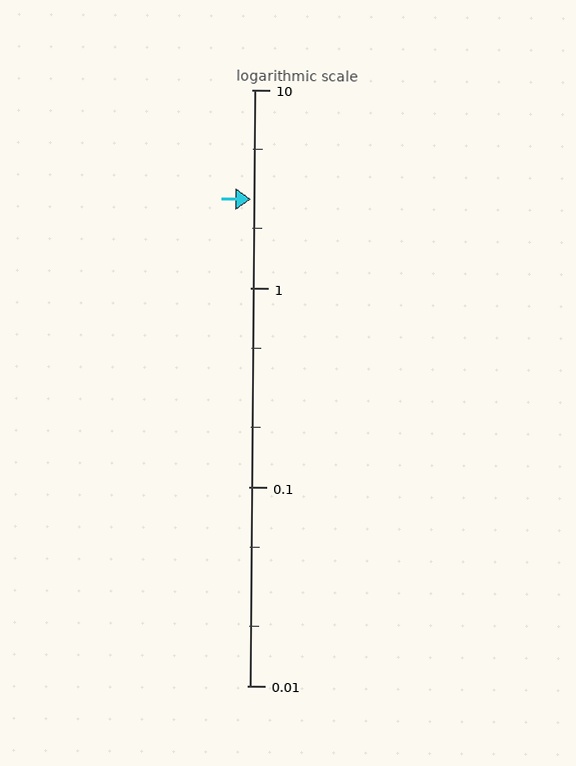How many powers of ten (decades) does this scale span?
The scale spans 3 decades, from 0.01 to 10.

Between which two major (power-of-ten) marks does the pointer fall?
The pointer is between 1 and 10.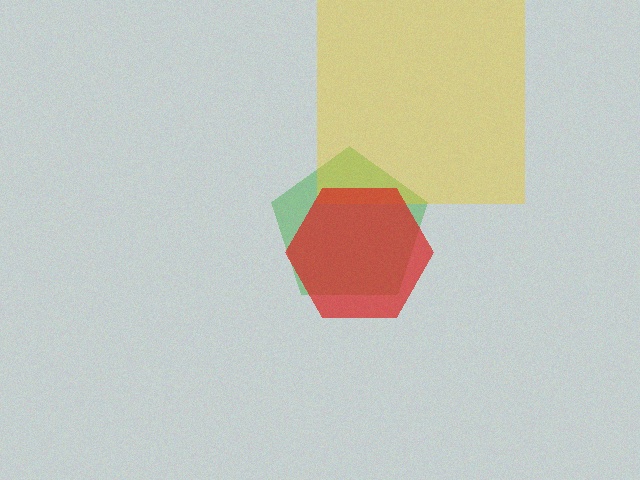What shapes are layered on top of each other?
The layered shapes are: a green pentagon, a yellow square, a red hexagon.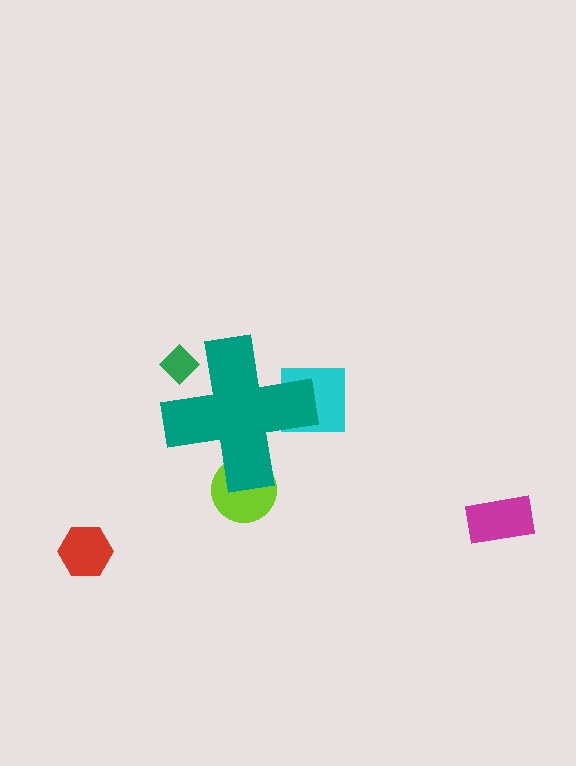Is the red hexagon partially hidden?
No, the red hexagon is fully visible.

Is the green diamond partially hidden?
Yes, the green diamond is partially hidden behind the teal cross.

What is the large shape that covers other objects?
A teal cross.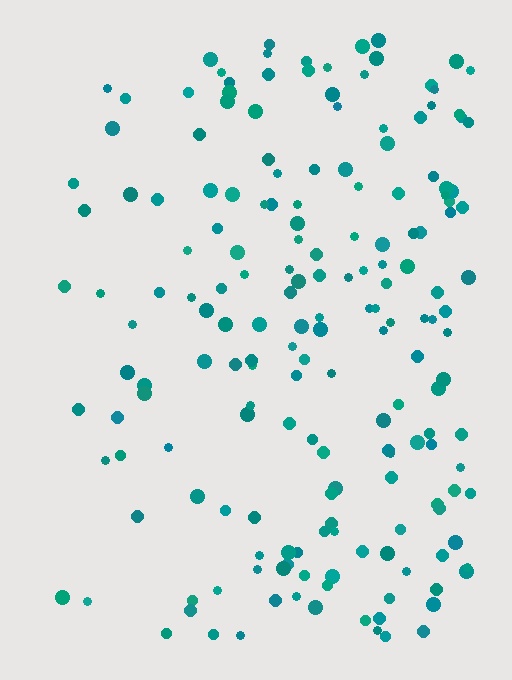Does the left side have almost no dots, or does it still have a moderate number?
Still a moderate number, just noticeably fewer than the right.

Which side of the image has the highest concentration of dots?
The right.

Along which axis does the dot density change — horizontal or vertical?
Horizontal.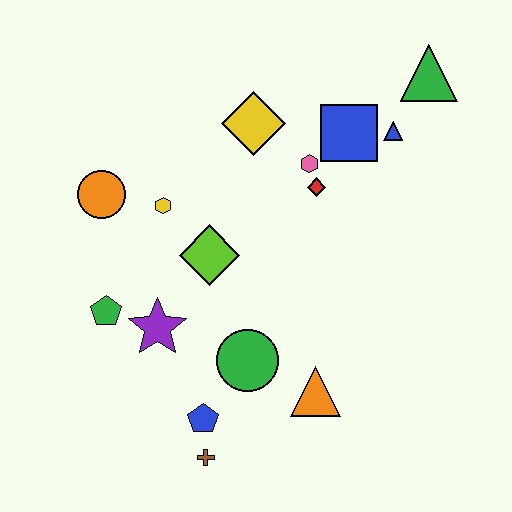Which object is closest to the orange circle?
The yellow hexagon is closest to the orange circle.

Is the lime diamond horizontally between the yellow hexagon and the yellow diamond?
Yes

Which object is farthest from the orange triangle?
The green triangle is farthest from the orange triangle.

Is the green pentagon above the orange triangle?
Yes